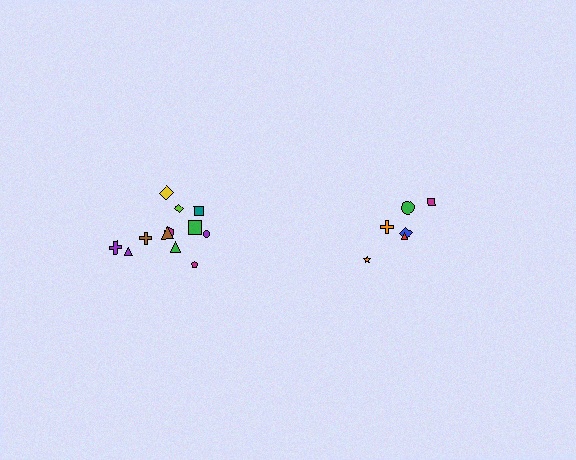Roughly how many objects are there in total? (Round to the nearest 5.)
Roughly 20 objects in total.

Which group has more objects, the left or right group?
The left group.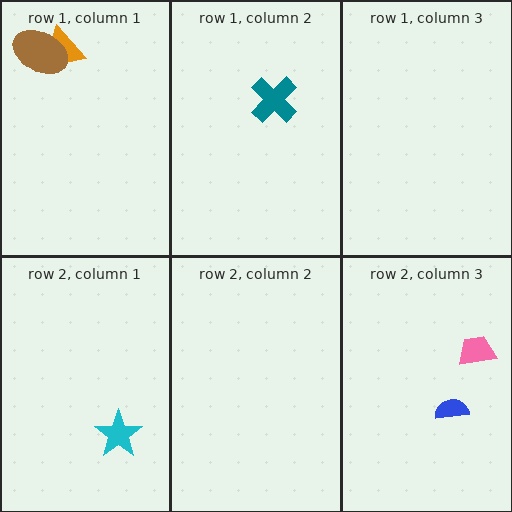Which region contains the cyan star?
The row 2, column 1 region.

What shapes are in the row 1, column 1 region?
The orange triangle, the brown ellipse.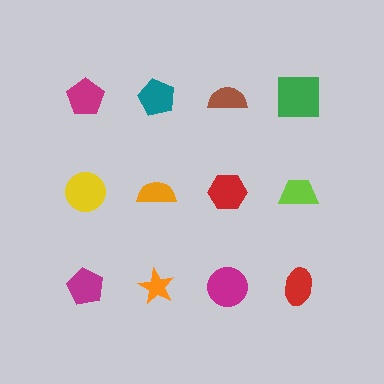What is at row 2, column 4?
A lime trapezoid.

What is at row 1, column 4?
A green square.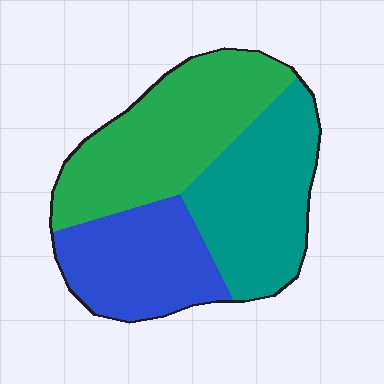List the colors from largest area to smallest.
From largest to smallest: green, teal, blue.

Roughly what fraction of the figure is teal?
Teal takes up about one third (1/3) of the figure.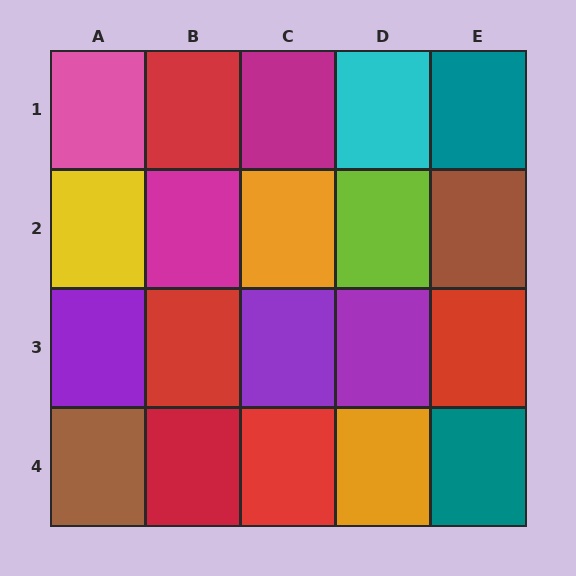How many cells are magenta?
2 cells are magenta.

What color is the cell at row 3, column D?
Purple.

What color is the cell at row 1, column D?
Cyan.